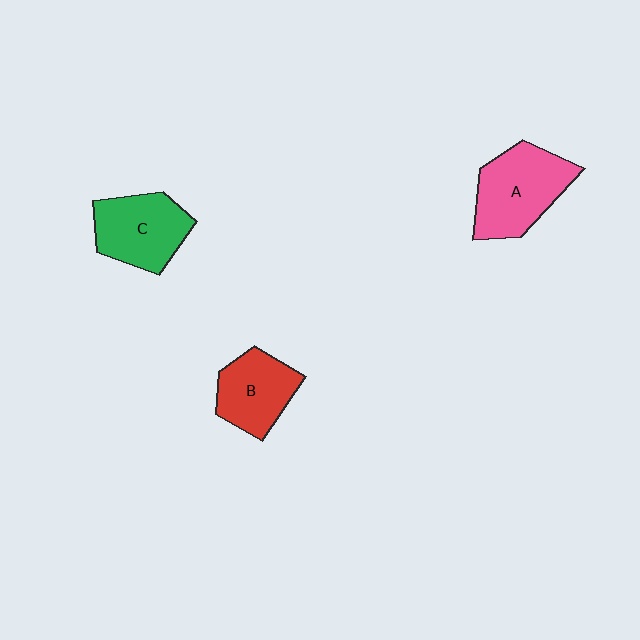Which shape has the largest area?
Shape A (pink).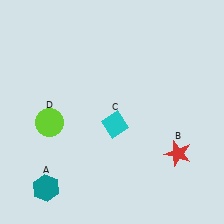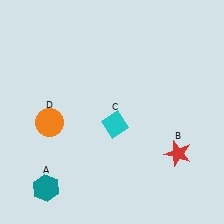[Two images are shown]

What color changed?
The circle (D) changed from lime in Image 1 to orange in Image 2.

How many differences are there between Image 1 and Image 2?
There is 1 difference between the two images.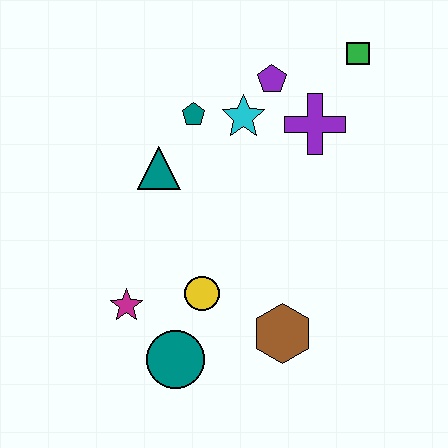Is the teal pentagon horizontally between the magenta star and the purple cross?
Yes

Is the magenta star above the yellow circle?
No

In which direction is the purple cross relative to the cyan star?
The purple cross is to the right of the cyan star.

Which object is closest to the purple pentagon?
The cyan star is closest to the purple pentagon.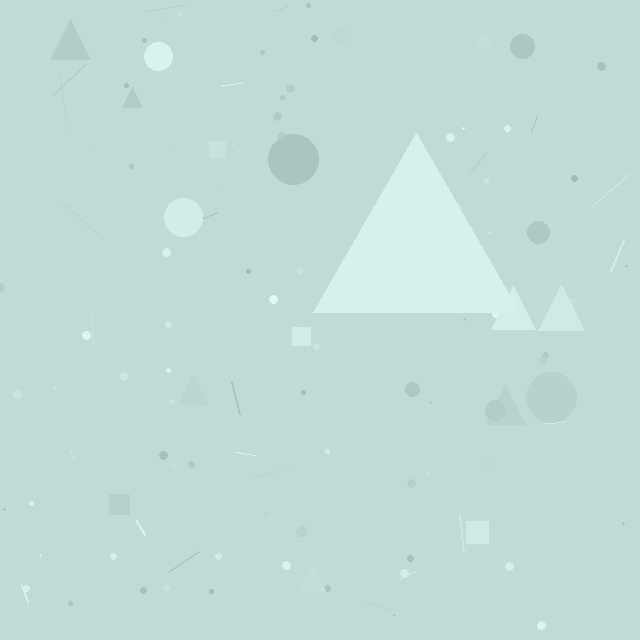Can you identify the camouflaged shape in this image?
The camouflaged shape is a triangle.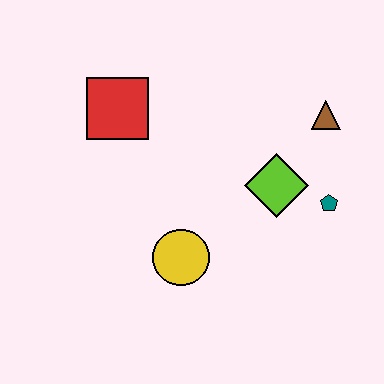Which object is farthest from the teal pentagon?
The red square is farthest from the teal pentagon.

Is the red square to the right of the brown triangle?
No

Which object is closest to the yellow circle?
The lime diamond is closest to the yellow circle.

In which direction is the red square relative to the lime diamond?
The red square is to the left of the lime diamond.